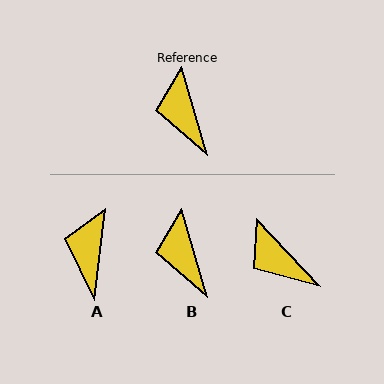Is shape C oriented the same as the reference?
No, it is off by about 26 degrees.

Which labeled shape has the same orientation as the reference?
B.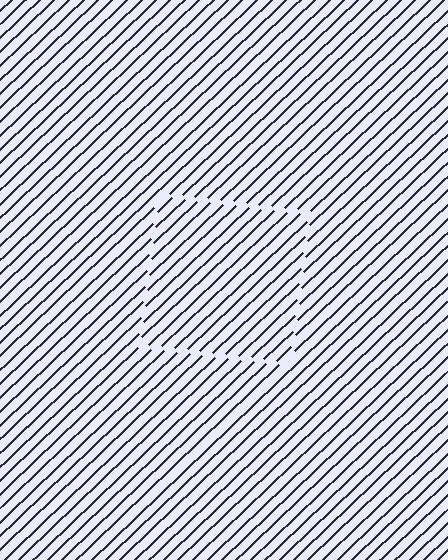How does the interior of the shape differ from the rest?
The interior of the shape contains the same grating, shifted by half a period — the contour is defined by the phase discontinuity where line-ends from the inner and outer gratings abut.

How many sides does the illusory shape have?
4 sides — the line-ends trace a square.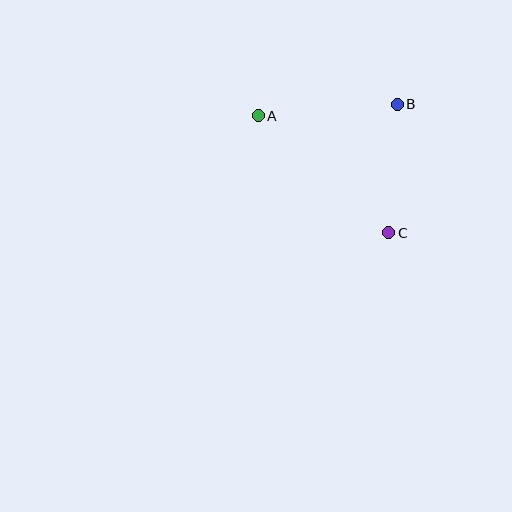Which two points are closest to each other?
Points B and C are closest to each other.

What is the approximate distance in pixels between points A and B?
The distance between A and B is approximately 139 pixels.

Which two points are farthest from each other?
Points A and C are farthest from each other.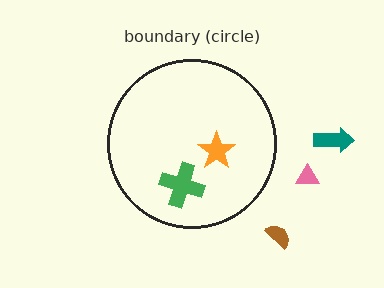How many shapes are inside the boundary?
2 inside, 3 outside.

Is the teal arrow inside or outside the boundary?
Outside.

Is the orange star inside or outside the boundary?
Inside.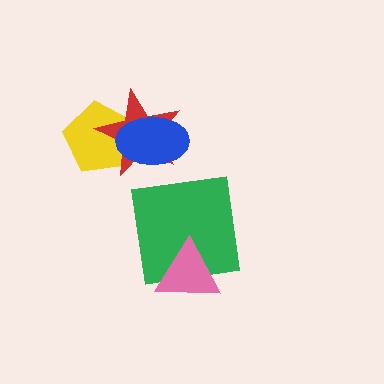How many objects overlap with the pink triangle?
1 object overlaps with the pink triangle.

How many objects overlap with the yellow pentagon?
2 objects overlap with the yellow pentagon.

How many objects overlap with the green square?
1 object overlaps with the green square.